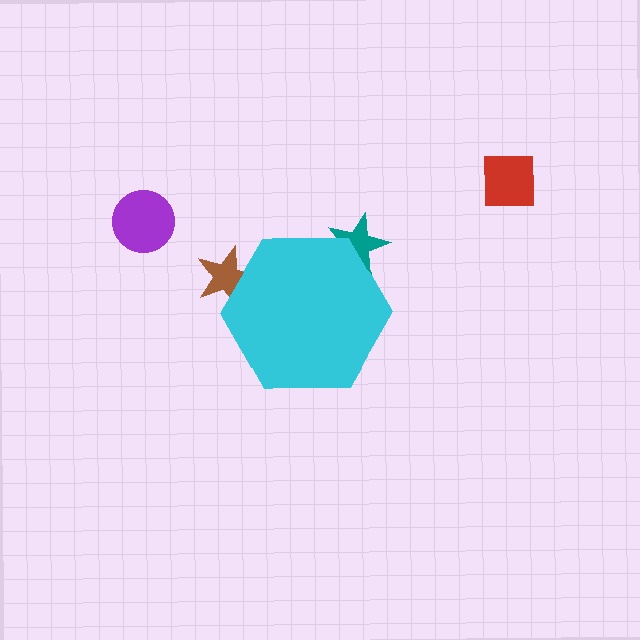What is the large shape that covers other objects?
A cyan hexagon.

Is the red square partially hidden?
No, the red square is fully visible.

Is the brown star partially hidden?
Yes, the brown star is partially hidden behind the cyan hexagon.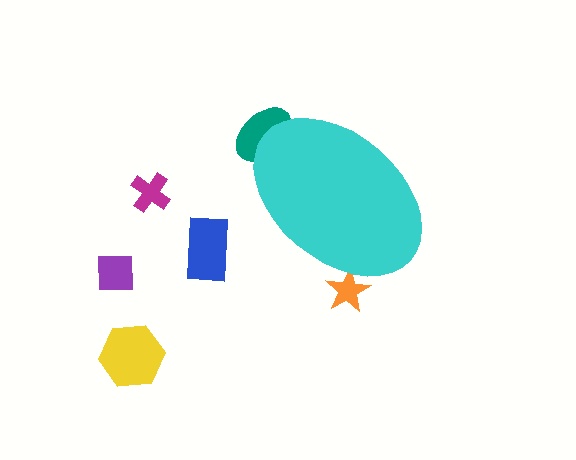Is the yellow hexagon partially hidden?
No, the yellow hexagon is fully visible.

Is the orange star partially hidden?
Yes, the orange star is partially hidden behind the cyan ellipse.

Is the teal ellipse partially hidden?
Yes, the teal ellipse is partially hidden behind the cyan ellipse.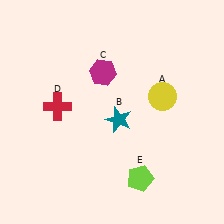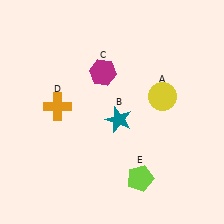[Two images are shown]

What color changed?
The cross (D) changed from red in Image 1 to orange in Image 2.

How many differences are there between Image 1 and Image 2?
There is 1 difference between the two images.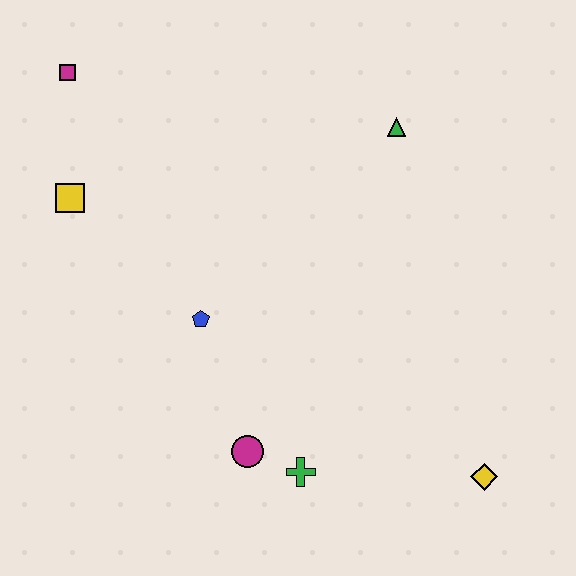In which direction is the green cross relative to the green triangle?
The green cross is below the green triangle.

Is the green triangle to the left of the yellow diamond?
Yes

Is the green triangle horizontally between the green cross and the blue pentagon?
No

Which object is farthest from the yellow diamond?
The magenta square is farthest from the yellow diamond.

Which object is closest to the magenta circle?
The green cross is closest to the magenta circle.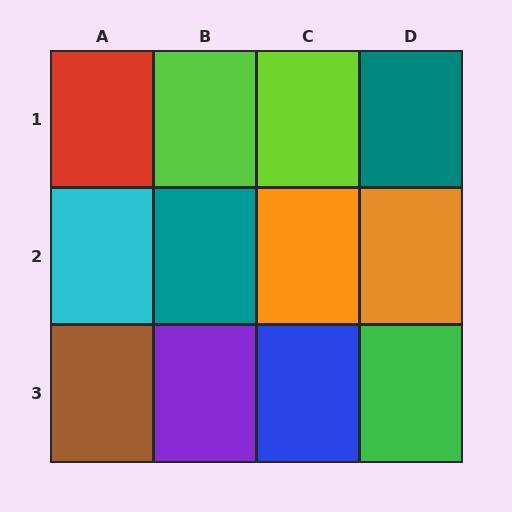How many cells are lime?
2 cells are lime.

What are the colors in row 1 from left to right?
Red, lime, lime, teal.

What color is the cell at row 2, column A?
Cyan.